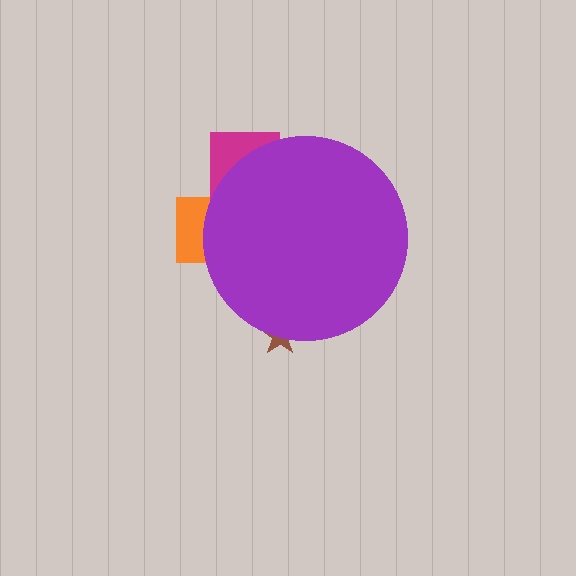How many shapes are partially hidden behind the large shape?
3 shapes are partially hidden.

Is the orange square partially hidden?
Yes, the orange square is partially hidden behind the purple circle.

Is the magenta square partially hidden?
Yes, the magenta square is partially hidden behind the purple circle.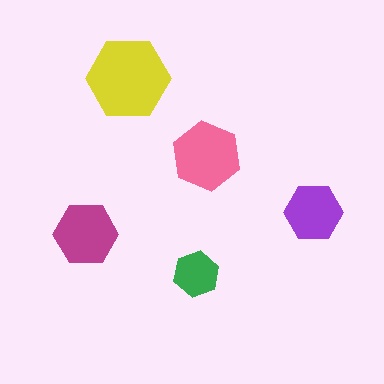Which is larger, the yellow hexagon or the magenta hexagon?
The yellow one.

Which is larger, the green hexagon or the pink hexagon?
The pink one.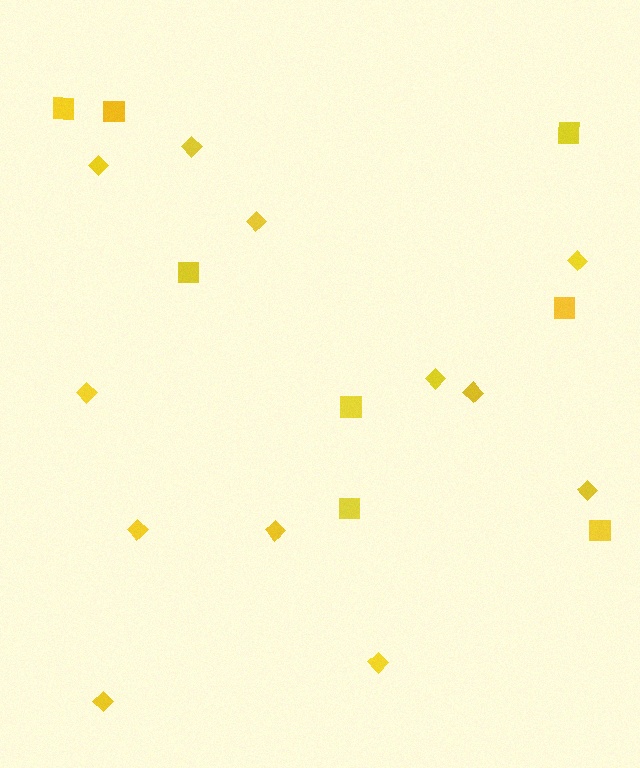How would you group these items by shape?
There are 2 groups: one group of squares (8) and one group of diamonds (12).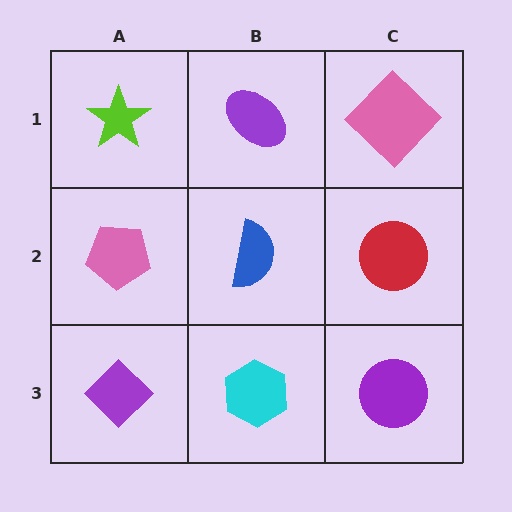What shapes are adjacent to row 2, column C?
A pink diamond (row 1, column C), a purple circle (row 3, column C), a blue semicircle (row 2, column B).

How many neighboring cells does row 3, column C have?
2.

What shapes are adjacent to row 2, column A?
A lime star (row 1, column A), a purple diamond (row 3, column A), a blue semicircle (row 2, column B).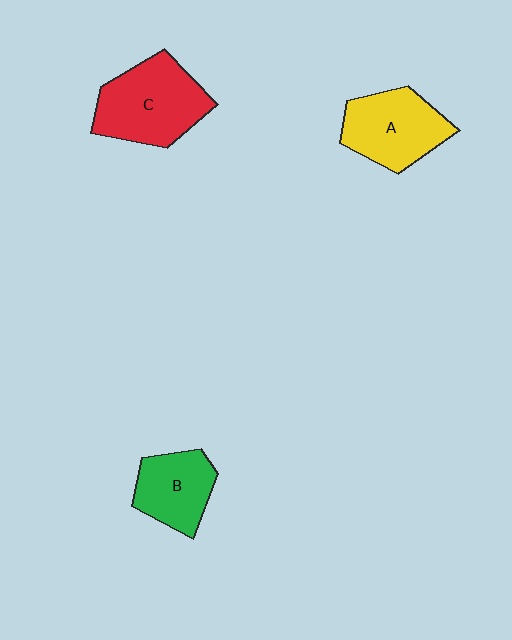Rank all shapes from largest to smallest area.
From largest to smallest: C (red), A (yellow), B (green).